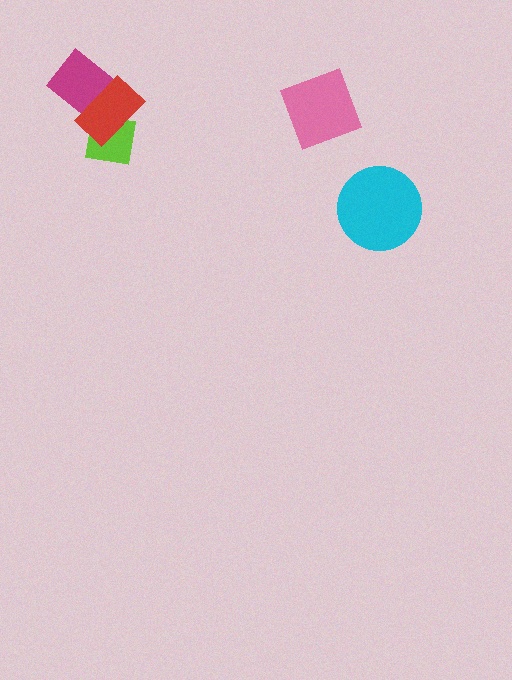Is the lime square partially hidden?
Yes, it is partially covered by another shape.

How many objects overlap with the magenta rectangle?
2 objects overlap with the magenta rectangle.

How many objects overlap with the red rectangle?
2 objects overlap with the red rectangle.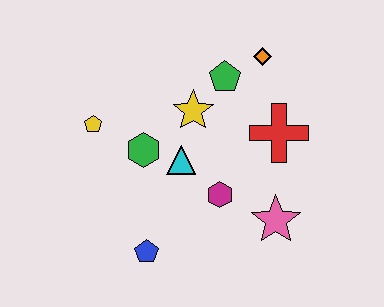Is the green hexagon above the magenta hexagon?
Yes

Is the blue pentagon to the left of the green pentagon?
Yes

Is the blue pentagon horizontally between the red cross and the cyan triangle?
No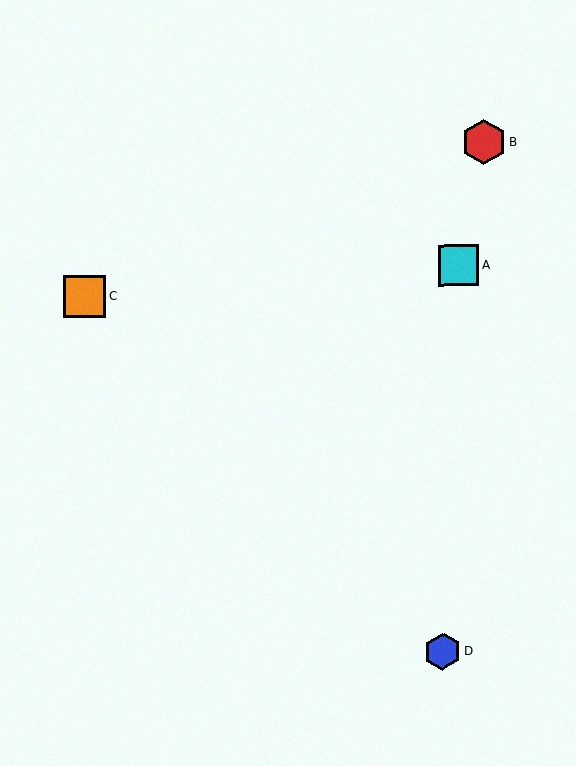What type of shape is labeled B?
Shape B is a red hexagon.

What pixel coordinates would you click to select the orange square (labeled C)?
Click at (84, 296) to select the orange square C.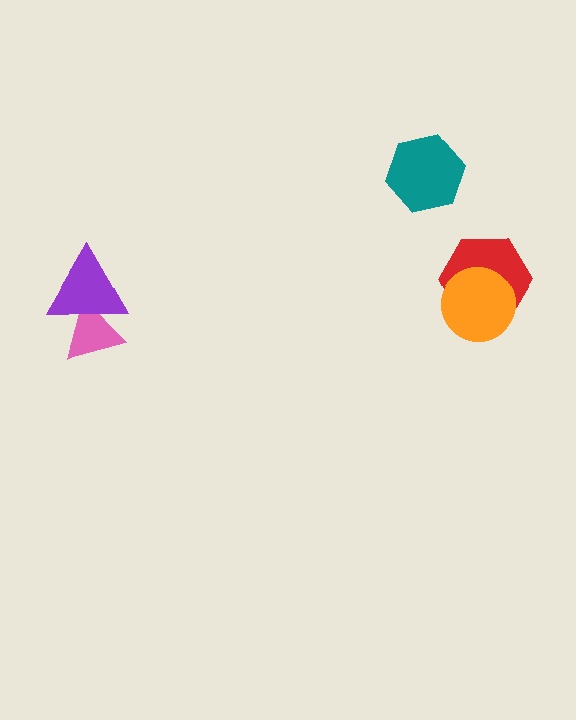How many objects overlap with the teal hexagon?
0 objects overlap with the teal hexagon.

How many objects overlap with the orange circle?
1 object overlaps with the orange circle.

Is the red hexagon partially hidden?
Yes, it is partially covered by another shape.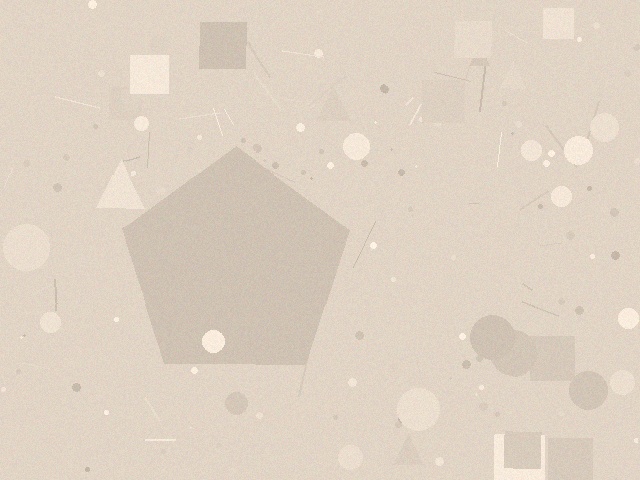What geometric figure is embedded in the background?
A pentagon is embedded in the background.